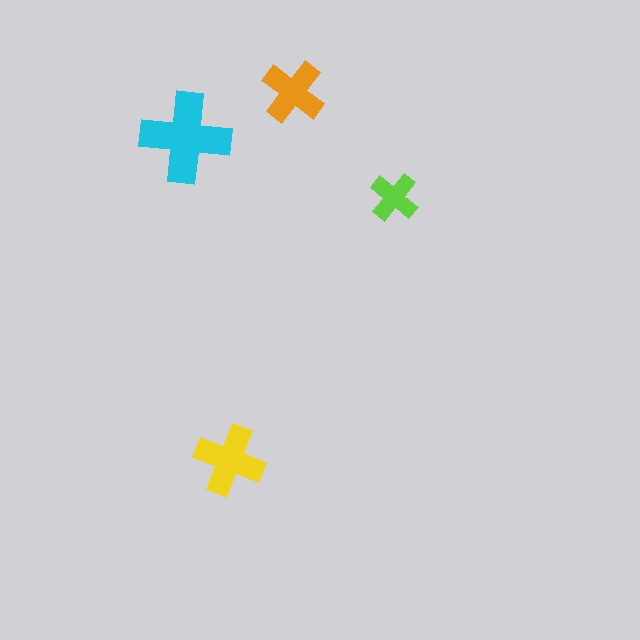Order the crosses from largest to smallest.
the cyan one, the yellow one, the orange one, the lime one.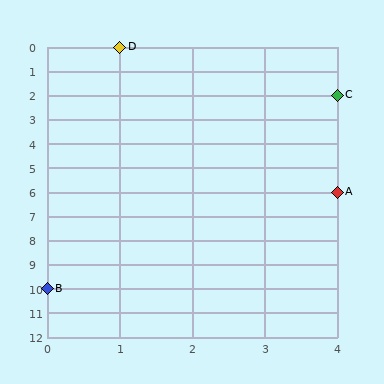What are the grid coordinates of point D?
Point D is at grid coordinates (1, 0).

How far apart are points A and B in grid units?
Points A and B are 4 columns and 4 rows apart (about 5.7 grid units diagonally).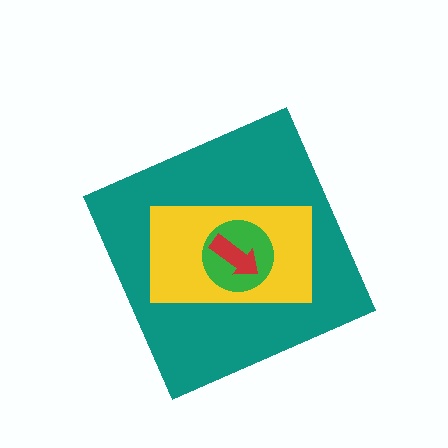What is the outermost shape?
The teal diamond.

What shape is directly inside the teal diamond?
The yellow rectangle.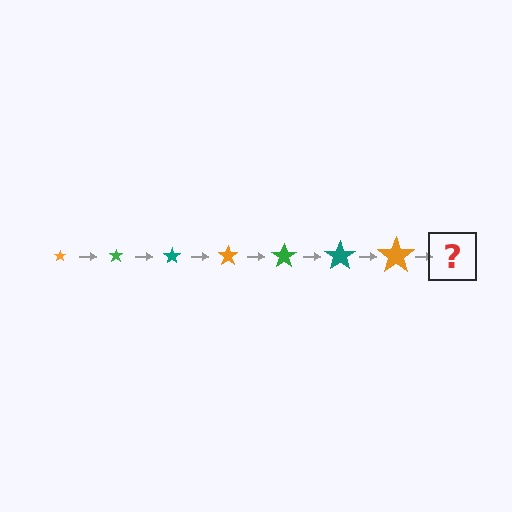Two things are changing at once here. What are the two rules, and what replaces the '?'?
The two rules are that the star grows larger each step and the color cycles through orange, green, and teal. The '?' should be a green star, larger than the previous one.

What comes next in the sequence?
The next element should be a green star, larger than the previous one.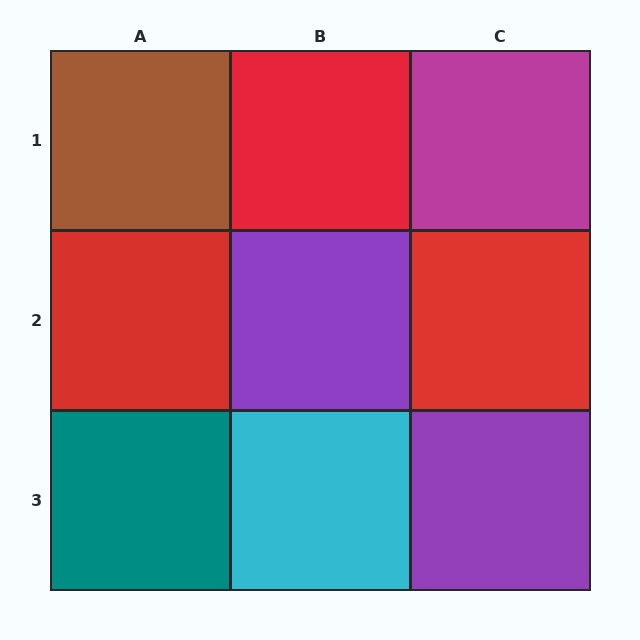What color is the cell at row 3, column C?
Purple.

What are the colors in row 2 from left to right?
Red, purple, red.